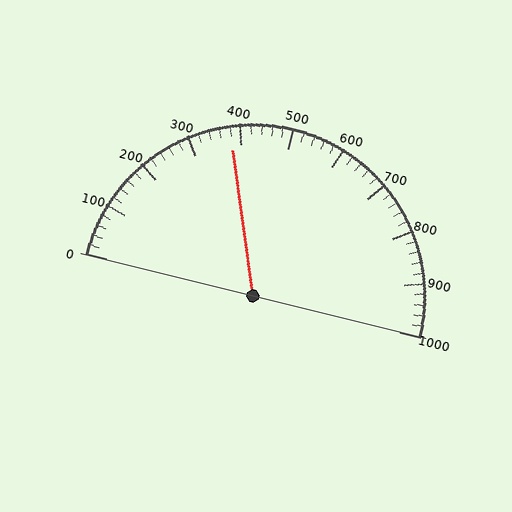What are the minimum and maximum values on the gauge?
The gauge ranges from 0 to 1000.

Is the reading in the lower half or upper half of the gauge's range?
The reading is in the lower half of the range (0 to 1000).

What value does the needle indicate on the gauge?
The needle indicates approximately 380.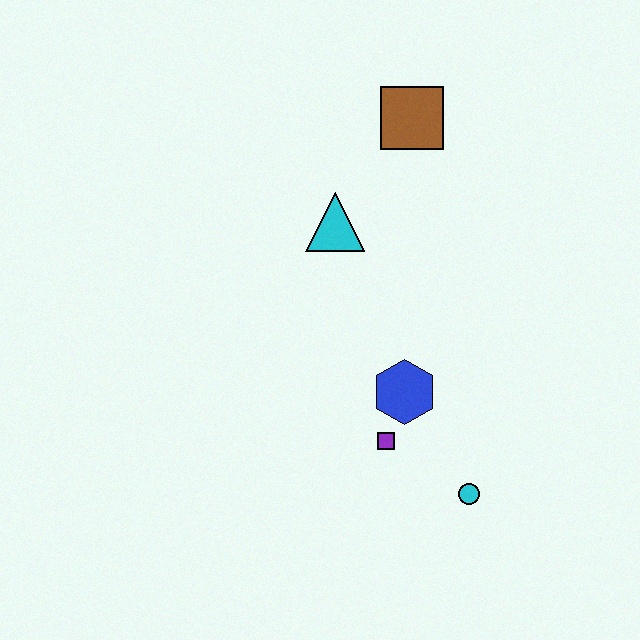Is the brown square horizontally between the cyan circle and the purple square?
Yes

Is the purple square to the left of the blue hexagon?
Yes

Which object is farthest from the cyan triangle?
The cyan circle is farthest from the cyan triangle.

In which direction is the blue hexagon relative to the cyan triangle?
The blue hexagon is below the cyan triangle.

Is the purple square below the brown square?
Yes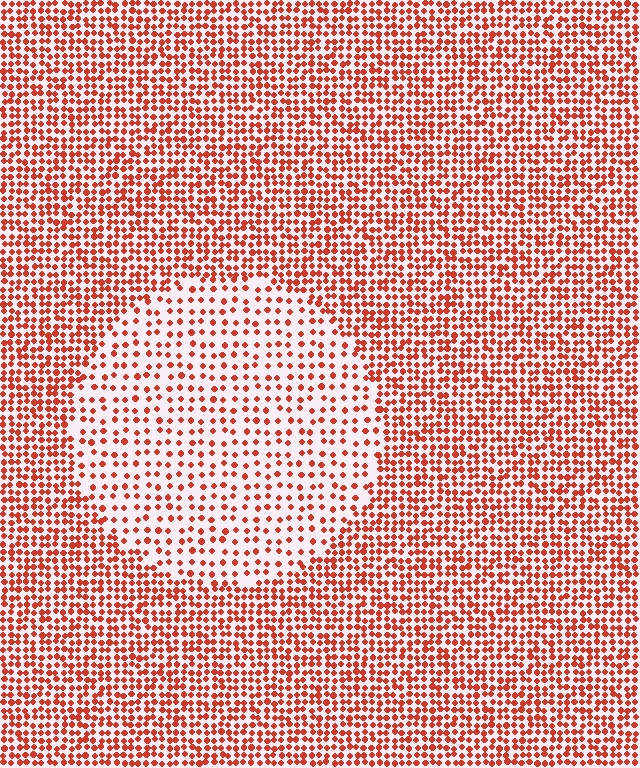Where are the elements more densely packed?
The elements are more densely packed outside the circle boundary.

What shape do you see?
I see a circle.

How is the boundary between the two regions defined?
The boundary is defined by a change in element density (approximately 2.1x ratio). All elements are the same color, size, and shape.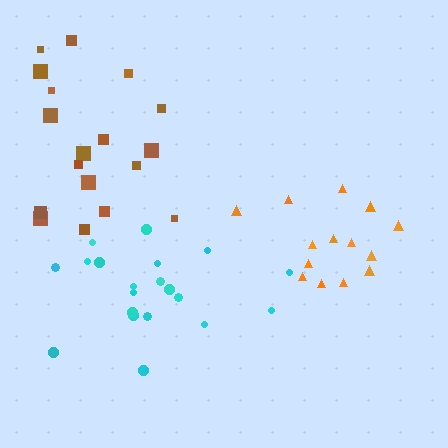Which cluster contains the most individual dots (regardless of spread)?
Cyan (20).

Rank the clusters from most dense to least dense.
orange, cyan, brown.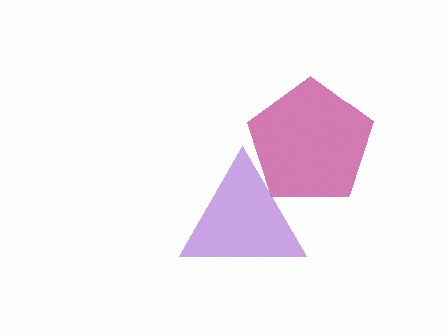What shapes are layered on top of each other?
The layered shapes are: a magenta pentagon, a purple triangle.